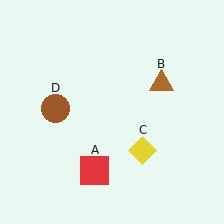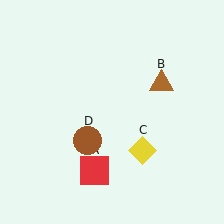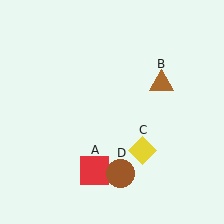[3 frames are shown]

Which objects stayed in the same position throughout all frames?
Red square (object A) and brown triangle (object B) and yellow diamond (object C) remained stationary.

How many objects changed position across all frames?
1 object changed position: brown circle (object D).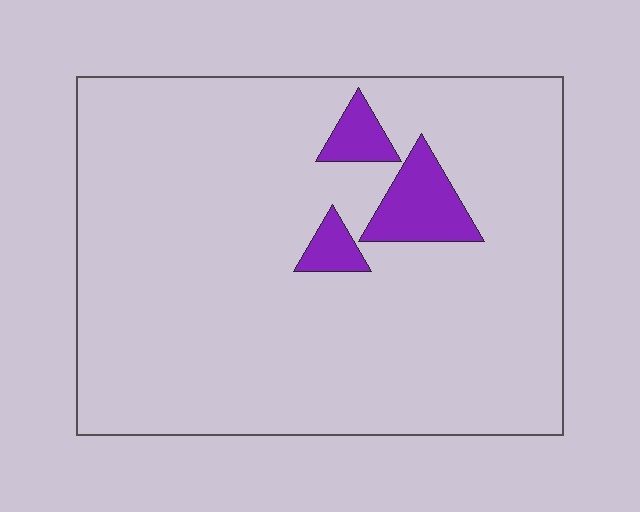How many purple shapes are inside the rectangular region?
3.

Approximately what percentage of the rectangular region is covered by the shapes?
Approximately 5%.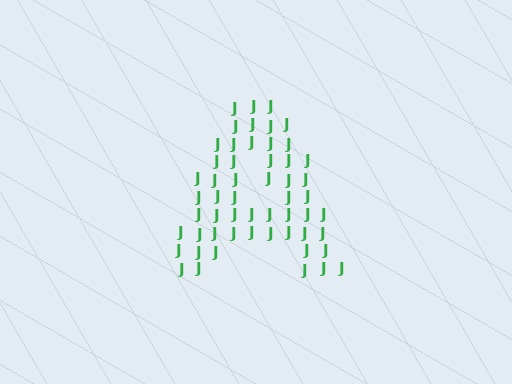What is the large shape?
The large shape is the letter A.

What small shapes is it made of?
It is made of small letter J's.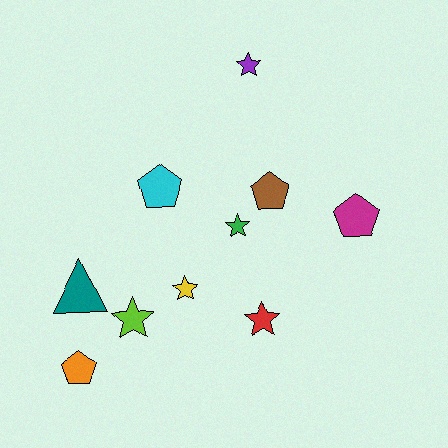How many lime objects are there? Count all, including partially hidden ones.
There is 1 lime object.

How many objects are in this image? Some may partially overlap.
There are 10 objects.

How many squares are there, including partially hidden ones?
There are no squares.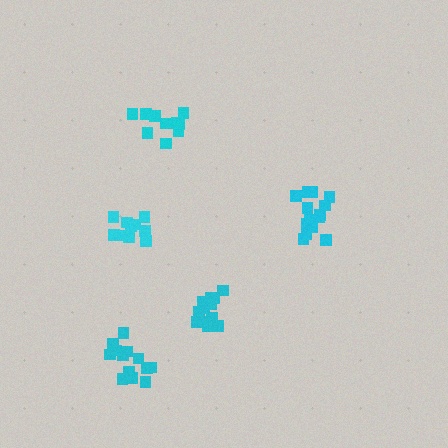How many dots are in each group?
Group 1: 13 dots, Group 2: 14 dots, Group 3: 10 dots, Group 4: 10 dots, Group 5: 13 dots (60 total).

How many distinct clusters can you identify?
There are 5 distinct clusters.